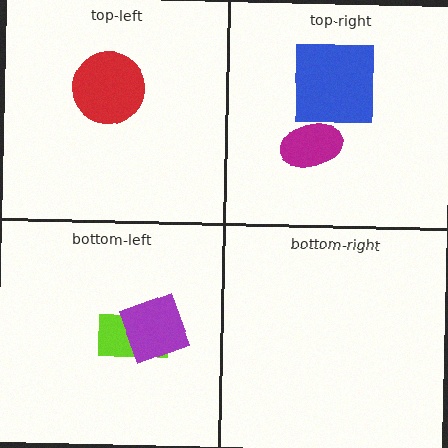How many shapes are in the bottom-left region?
2.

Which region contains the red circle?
The top-left region.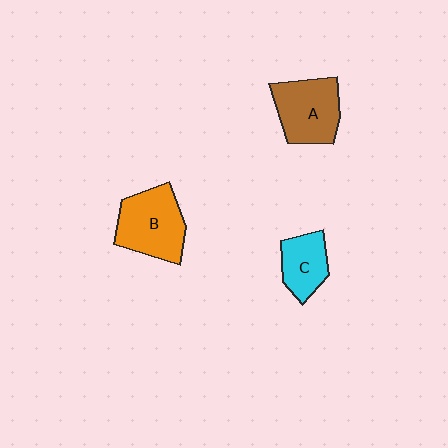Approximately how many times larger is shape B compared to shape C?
Approximately 1.6 times.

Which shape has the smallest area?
Shape C (cyan).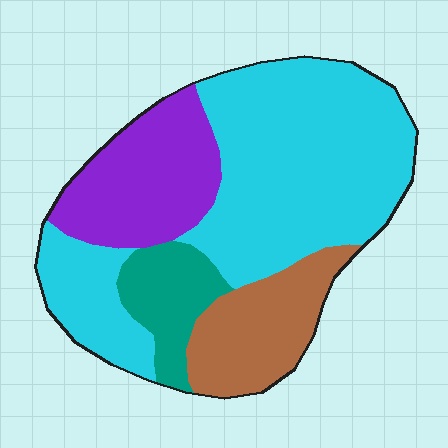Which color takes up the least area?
Teal, at roughly 10%.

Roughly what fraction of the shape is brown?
Brown takes up about one sixth (1/6) of the shape.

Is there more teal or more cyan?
Cyan.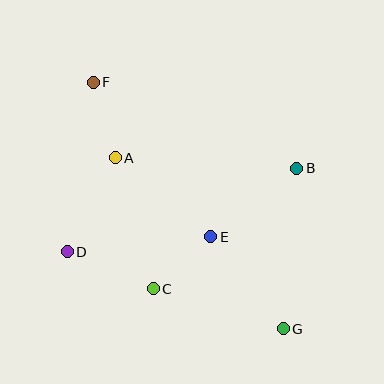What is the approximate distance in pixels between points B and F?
The distance between B and F is approximately 221 pixels.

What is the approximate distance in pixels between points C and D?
The distance between C and D is approximately 93 pixels.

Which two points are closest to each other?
Points C and E are closest to each other.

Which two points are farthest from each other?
Points F and G are farthest from each other.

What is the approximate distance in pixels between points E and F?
The distance between E and F is approximately 194 pixels.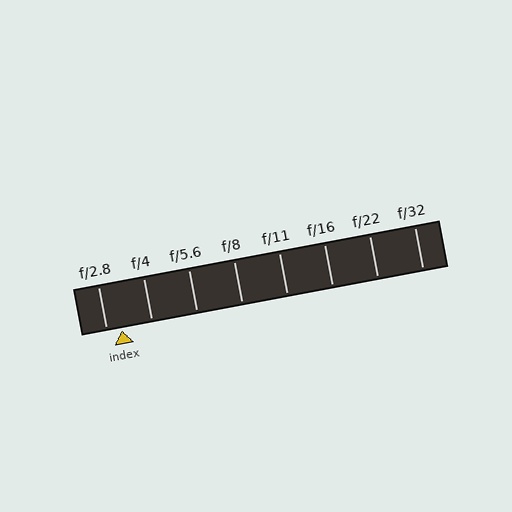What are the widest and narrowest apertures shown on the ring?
The widest aperture shown is f/2.8 and the narrowest is f/32.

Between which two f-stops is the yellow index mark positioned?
The index mark is between f/2.8 and f/4.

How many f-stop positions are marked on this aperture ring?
There are 8 f-stop positions marked.